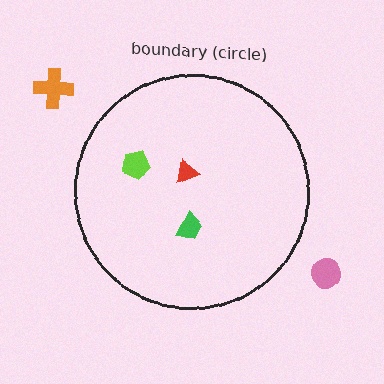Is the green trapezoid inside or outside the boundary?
Inside.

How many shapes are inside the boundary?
3 inside, 2 outside.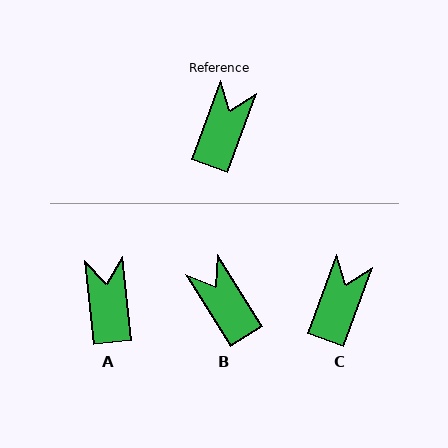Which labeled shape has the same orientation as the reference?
C.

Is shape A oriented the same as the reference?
No, it is off by about 26 degrees.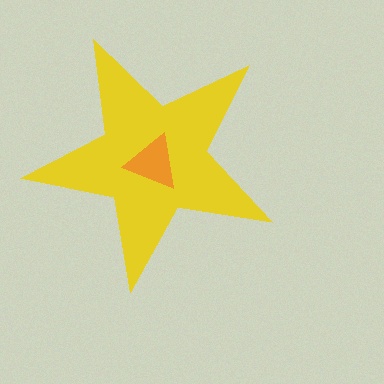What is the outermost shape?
The yellow star.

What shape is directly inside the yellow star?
The orange triangle.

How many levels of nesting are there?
2.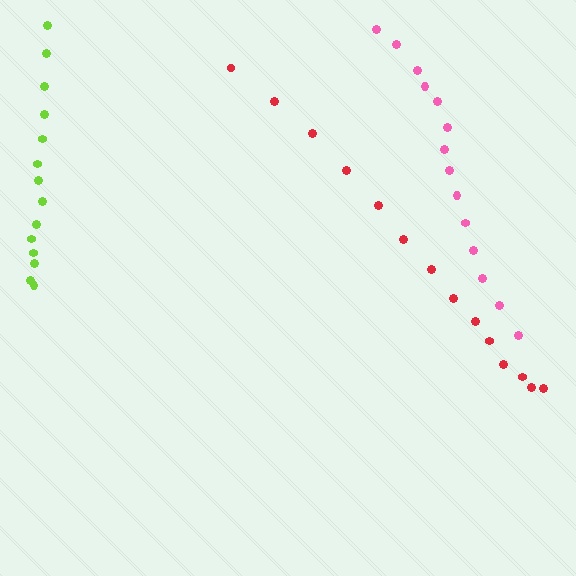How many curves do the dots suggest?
There are 3 distinct paths.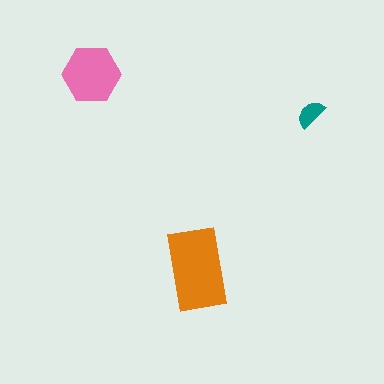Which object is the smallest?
The teal semicircle.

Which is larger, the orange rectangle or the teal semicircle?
The orange rectangle.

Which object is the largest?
The orange rectangle.